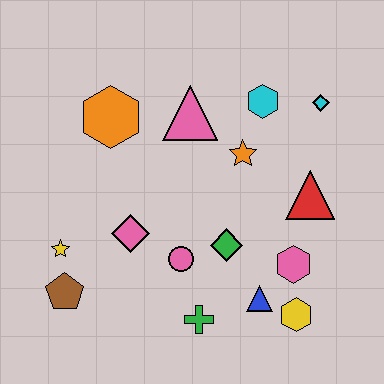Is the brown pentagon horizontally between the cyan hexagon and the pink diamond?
No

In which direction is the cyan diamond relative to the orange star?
The cyan diamond is to the right of the orange star.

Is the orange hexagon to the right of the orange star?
No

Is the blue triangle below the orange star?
Yes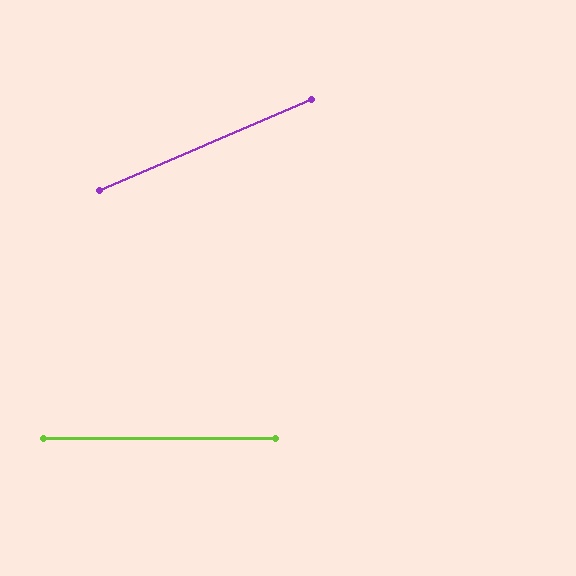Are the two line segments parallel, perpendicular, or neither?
Neither parallel nor perpendicular — they differ by about 23°.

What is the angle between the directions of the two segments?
Approximately 23 degrees.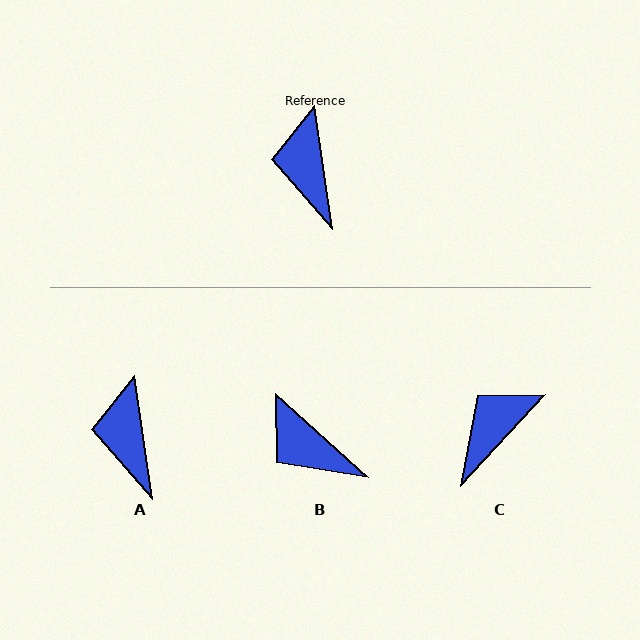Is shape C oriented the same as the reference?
No, it is off by about 51 degrees.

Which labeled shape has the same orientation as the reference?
A.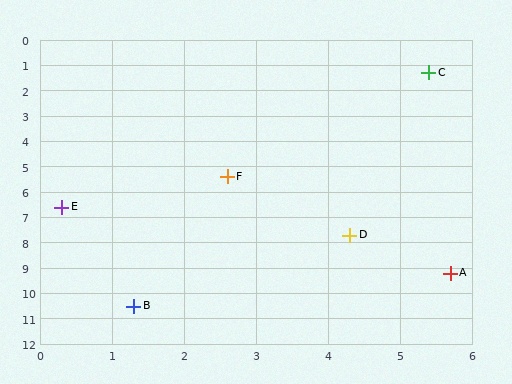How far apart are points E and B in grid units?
Points E and B are about 4.0 grid units apart.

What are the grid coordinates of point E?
Point E is at approximately (0.3, 6.6).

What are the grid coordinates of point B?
Point B is at approximately (1.3, 10.5).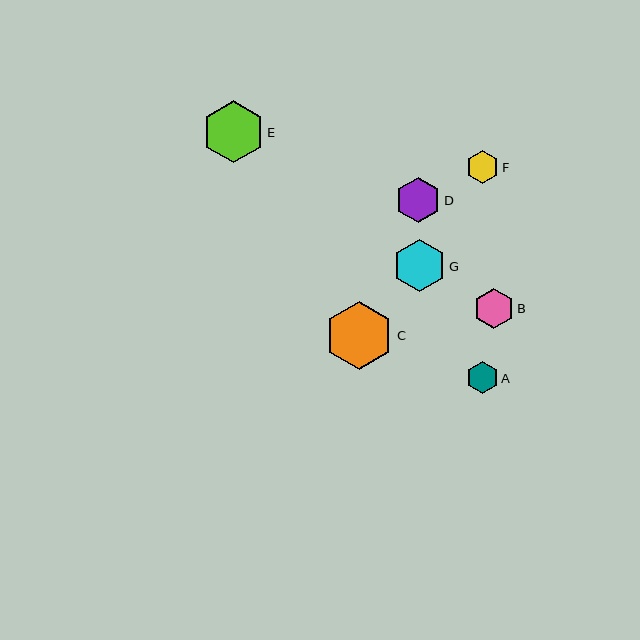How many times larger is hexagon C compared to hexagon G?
Hexagon C is approximately 1.3 times the size of hexagon G.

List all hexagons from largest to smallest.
From largest to smallest: C, E, G, D, B, A, F.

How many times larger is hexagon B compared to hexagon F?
Hexagon B is approximately 1.3 times the size of hexagon F.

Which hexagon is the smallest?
Hexagon F is the smallest with a size of approximately 32 pixels.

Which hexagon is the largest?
Hexagon C is the largest with a size of approximately 69 pixels.